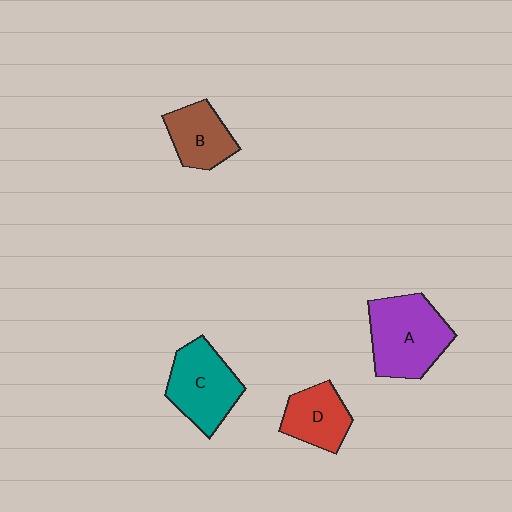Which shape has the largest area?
Shape A (purple).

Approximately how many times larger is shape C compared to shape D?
Approximately 1.4 times.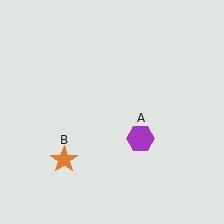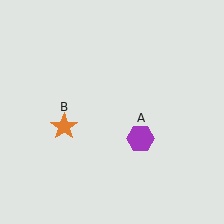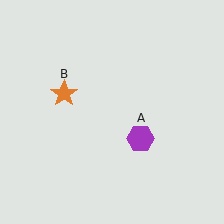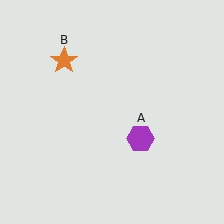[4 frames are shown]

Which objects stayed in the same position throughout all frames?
Purple hexagon (object A) remained stationary.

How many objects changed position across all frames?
1 object changed position: orange star (object B).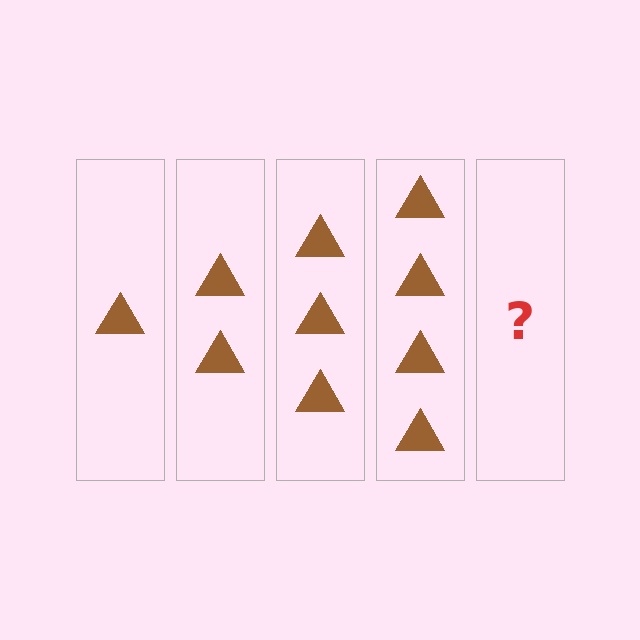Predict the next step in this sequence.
The next step is 5 triangles.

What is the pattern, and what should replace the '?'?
The pattern is that each step adds one more triangle. The '?' should be 5 triangles.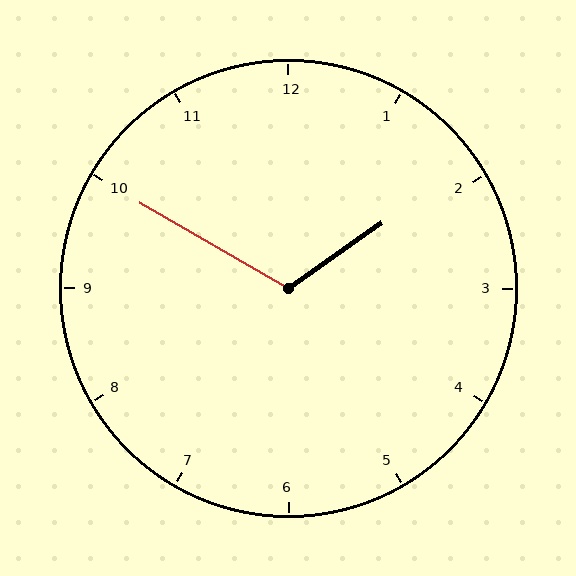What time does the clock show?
1:50.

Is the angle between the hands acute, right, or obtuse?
It is obtuse.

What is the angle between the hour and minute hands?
Approximately 115 degrees.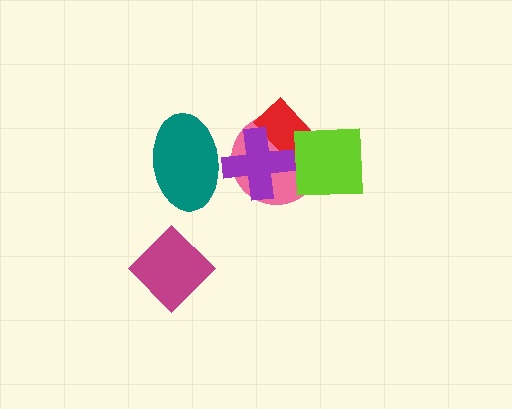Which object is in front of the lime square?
The purple cross is in front of the lime square.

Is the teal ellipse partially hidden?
No, no other shape covers it.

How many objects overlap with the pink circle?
3 objects overlap with the pink circle.